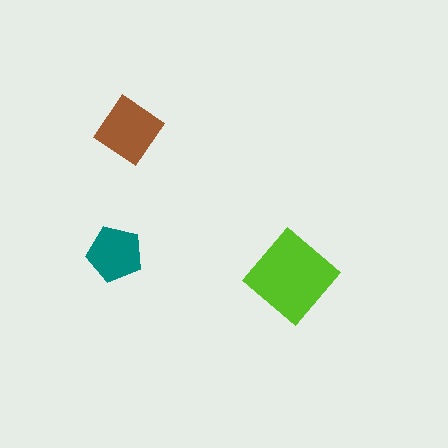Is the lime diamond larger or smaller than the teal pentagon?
Larger.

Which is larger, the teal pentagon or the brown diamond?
The brown diamond.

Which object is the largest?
The lime diamond.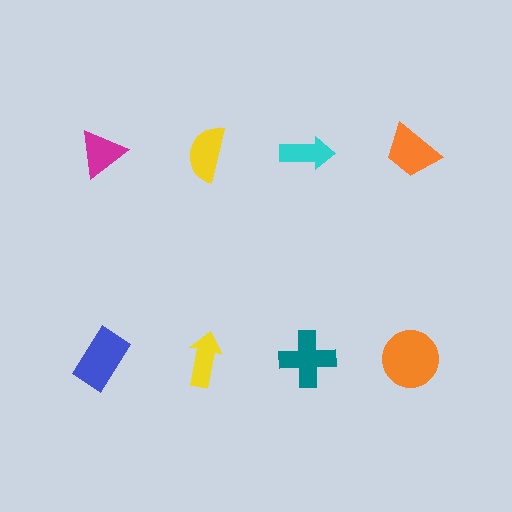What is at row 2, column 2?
A yellow arrow.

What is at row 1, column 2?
A yellow semicircle.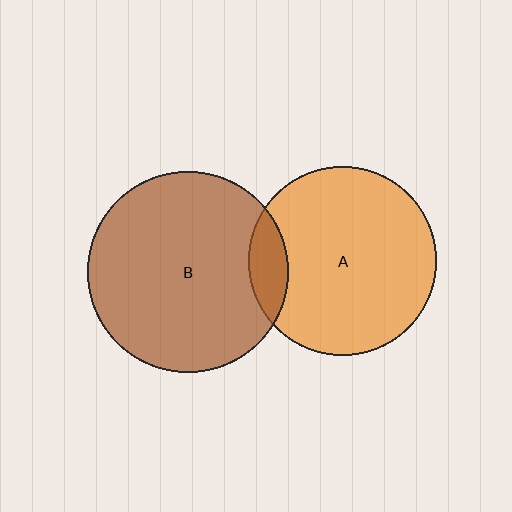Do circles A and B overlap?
Yes.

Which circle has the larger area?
Circle B (brown).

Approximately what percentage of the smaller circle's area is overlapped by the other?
Approximately 10%.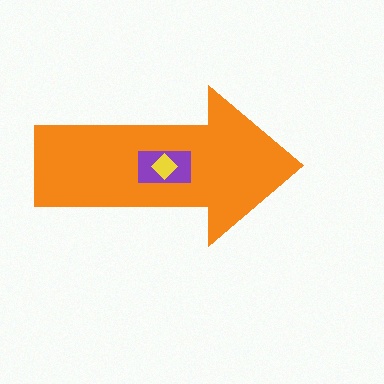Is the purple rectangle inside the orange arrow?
Yes.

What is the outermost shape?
The orange arrow.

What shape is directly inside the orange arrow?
The purple rectangle.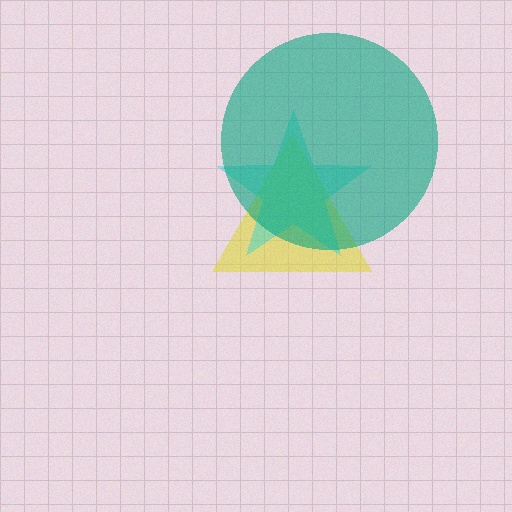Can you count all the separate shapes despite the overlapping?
Yes, there are 3 separate shapes.